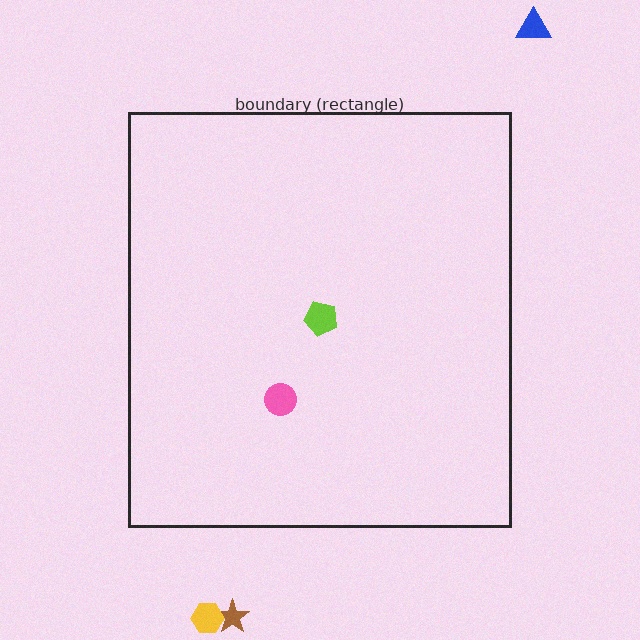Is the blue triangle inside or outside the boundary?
Outside.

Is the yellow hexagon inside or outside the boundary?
Outside.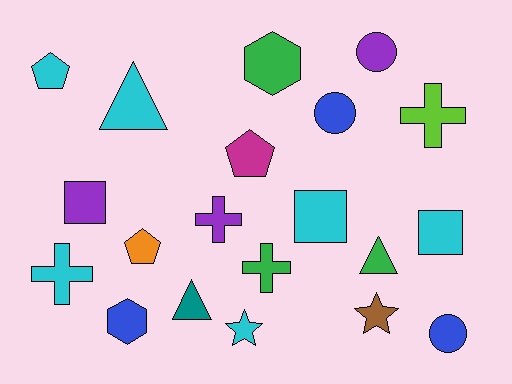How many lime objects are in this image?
There is 1 lime object.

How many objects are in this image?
There are 20 objects.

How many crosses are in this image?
There are 4 crosses.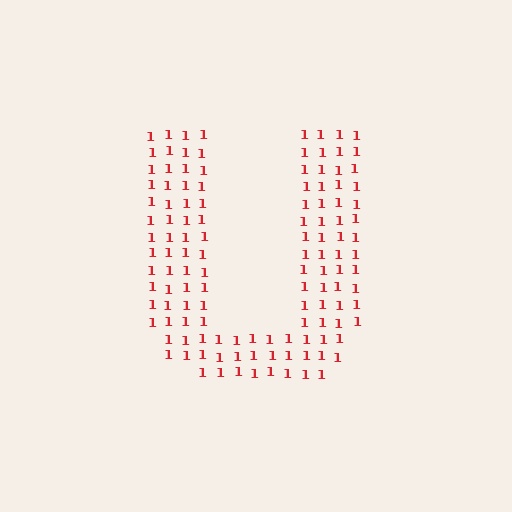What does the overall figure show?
The overall figure shows the letter U.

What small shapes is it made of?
It is made of small digit 1's.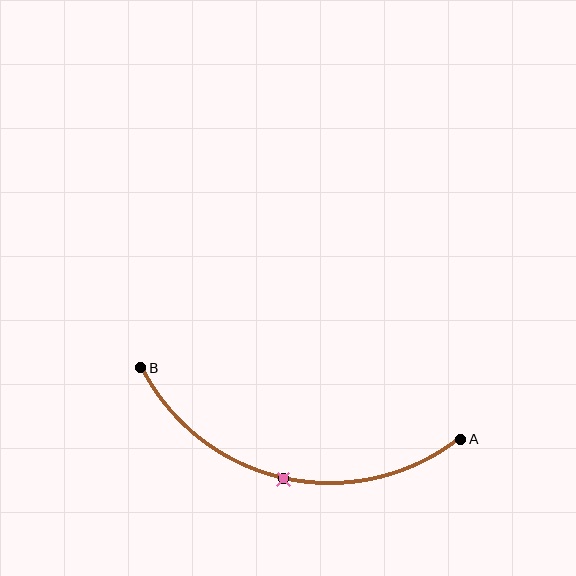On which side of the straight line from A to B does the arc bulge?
The arc bulges below the straight line connecting A and B.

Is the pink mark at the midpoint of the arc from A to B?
Yes. The pink mark lies on the arc at equal arc-length from both A and B — it is the arc midpoint.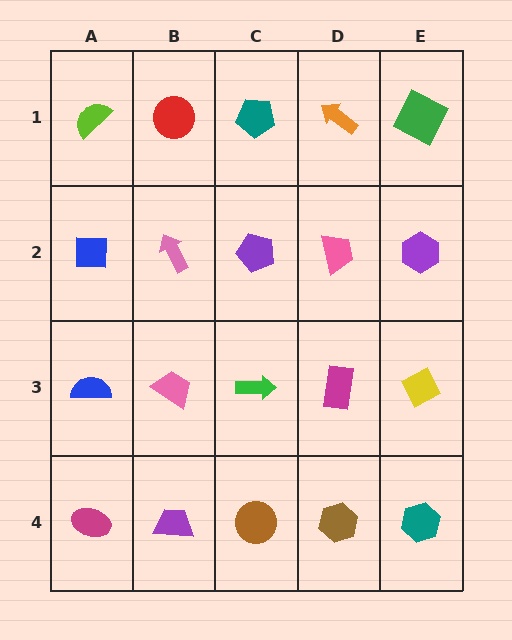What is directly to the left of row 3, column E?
A magenta rectangle.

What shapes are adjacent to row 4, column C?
A green arrow (row 3, column C), a purple trapezoid (row 4, column B), a brown hexagon (row 4, column D).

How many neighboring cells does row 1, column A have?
2.